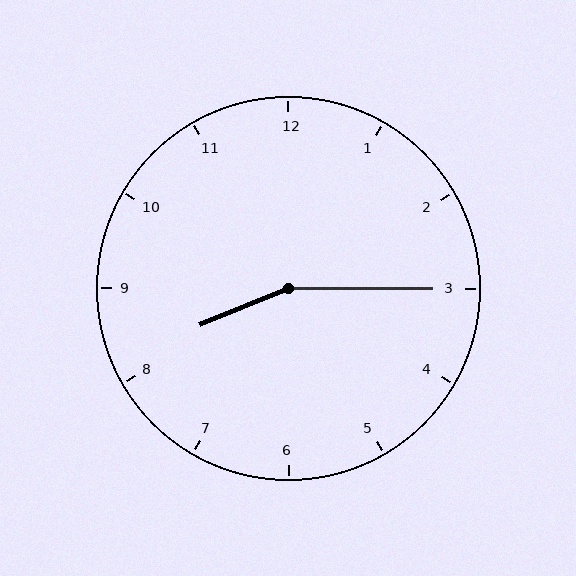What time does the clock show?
8:15.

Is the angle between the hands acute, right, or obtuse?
It is obtuse.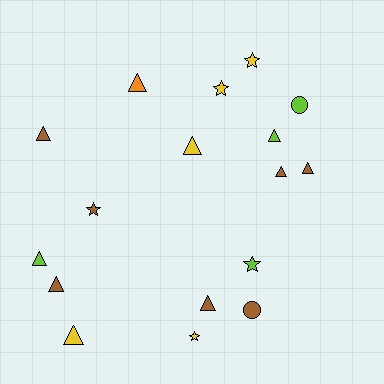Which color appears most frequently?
Brown, with 7 objects.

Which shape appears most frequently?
Triangle, with 10 objects.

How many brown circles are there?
There is 1 brown circle.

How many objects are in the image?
There are 17 objects.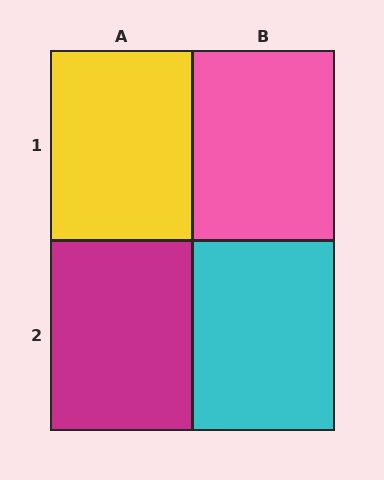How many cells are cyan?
1 cell is cyan.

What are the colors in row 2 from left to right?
Magenta, cyan.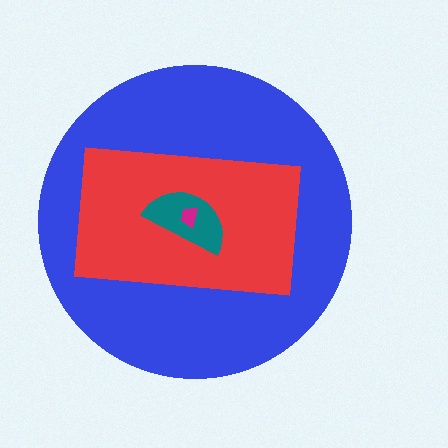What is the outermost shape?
The blue circle.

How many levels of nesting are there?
4.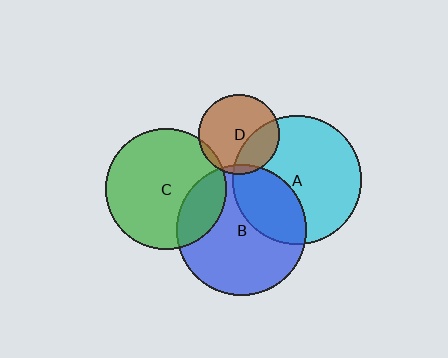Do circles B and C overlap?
Yes.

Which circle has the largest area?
Circle B (blue).